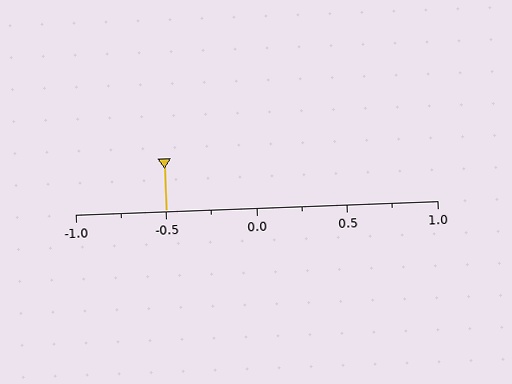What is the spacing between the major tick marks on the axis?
The major ticks are spaced 0.5 apart.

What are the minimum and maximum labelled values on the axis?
The axis runs from -1.0 to 1.0.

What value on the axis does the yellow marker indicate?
The marker indicates approximately -0.5.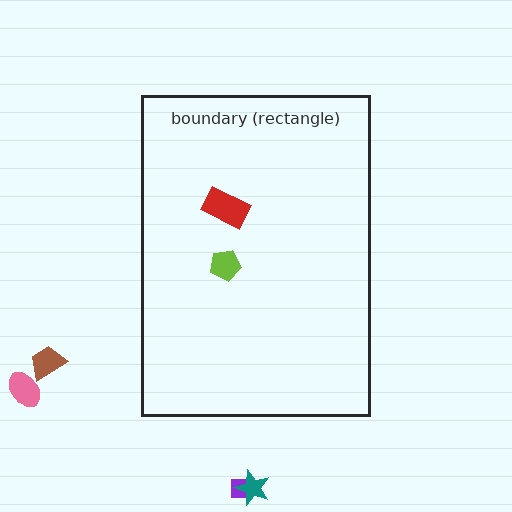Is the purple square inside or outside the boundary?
Outside.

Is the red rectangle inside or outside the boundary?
Inside.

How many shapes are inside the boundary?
2 inside, 4 outside.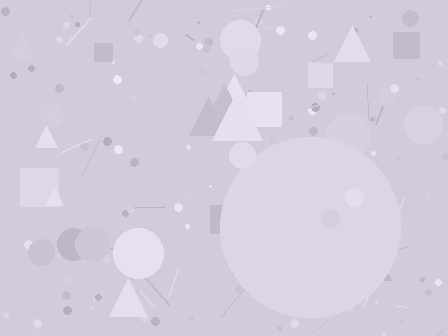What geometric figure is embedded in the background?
A circle is embedded in the background.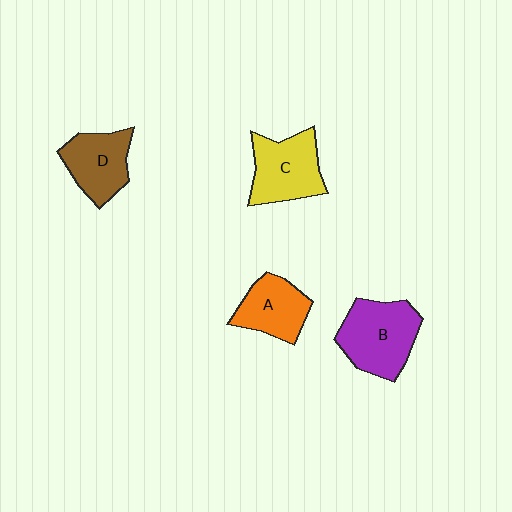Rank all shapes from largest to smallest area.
From largest to smallest: B (purple), C (yellow), D (brown), A (orange).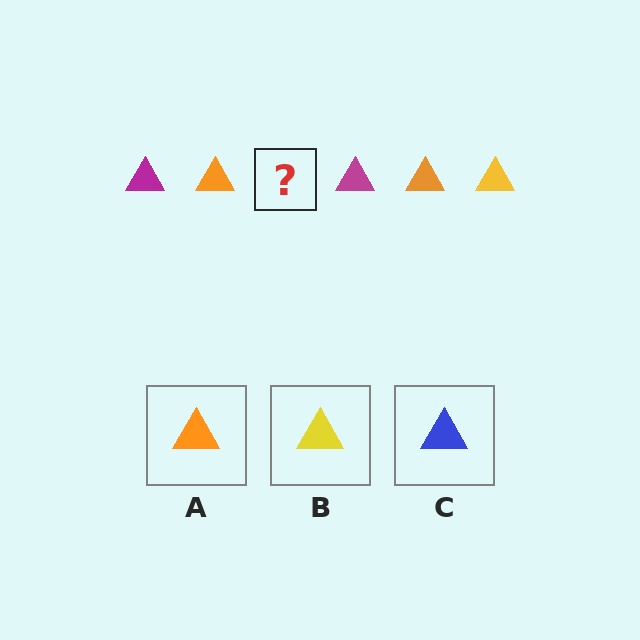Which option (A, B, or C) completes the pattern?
B.